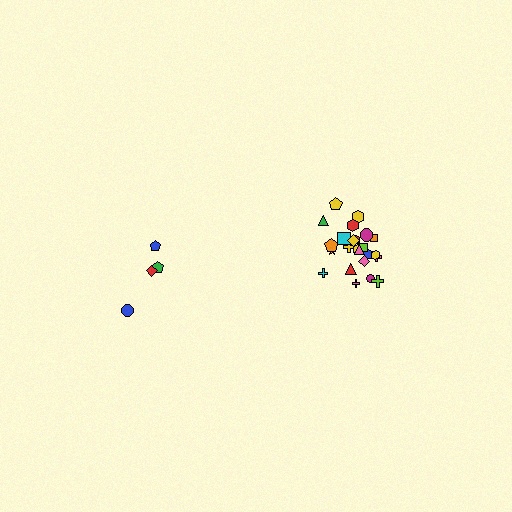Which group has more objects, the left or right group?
The right group.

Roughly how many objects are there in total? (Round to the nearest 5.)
Roughly 30 objects in total.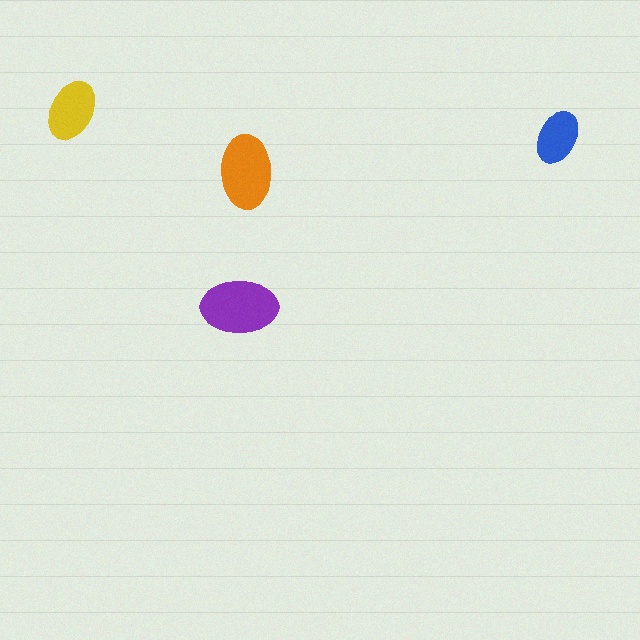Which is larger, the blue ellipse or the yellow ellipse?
The yellow one.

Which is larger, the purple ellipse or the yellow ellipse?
The purple one.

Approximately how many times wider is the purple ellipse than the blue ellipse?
About 1.5 times wider.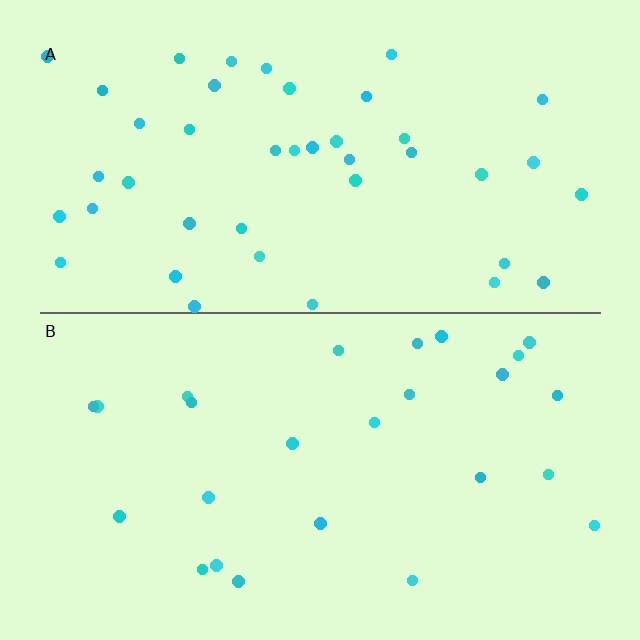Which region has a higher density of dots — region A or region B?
A (the top).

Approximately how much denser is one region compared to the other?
Approximately 1.6× — region A over region B.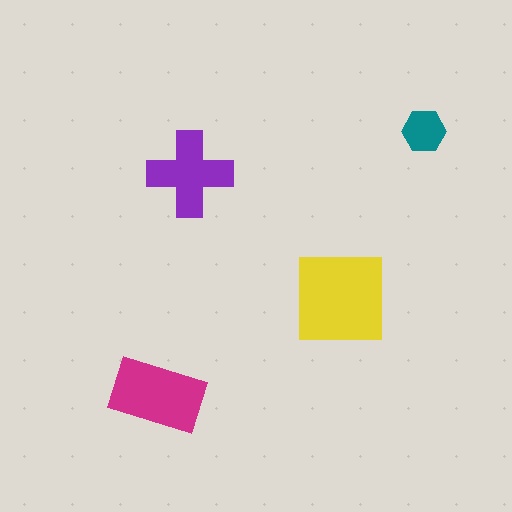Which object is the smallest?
The teal hexagon.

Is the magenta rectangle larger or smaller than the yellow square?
Smaller.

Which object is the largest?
The yellow square.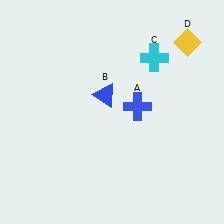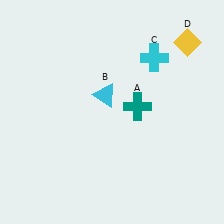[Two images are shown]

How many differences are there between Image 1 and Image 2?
There are 2 differences between the two images.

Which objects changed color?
A changed from blue to teal. B changed from blue to cyan.